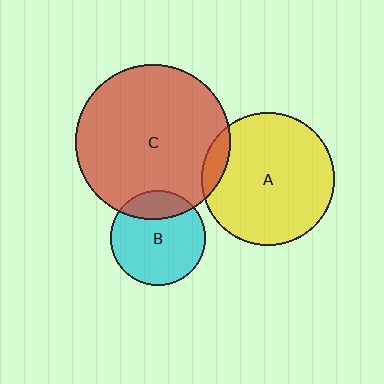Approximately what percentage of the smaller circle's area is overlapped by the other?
Approximately 10%.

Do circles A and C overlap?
Yes.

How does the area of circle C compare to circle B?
Approximately 2.7 times.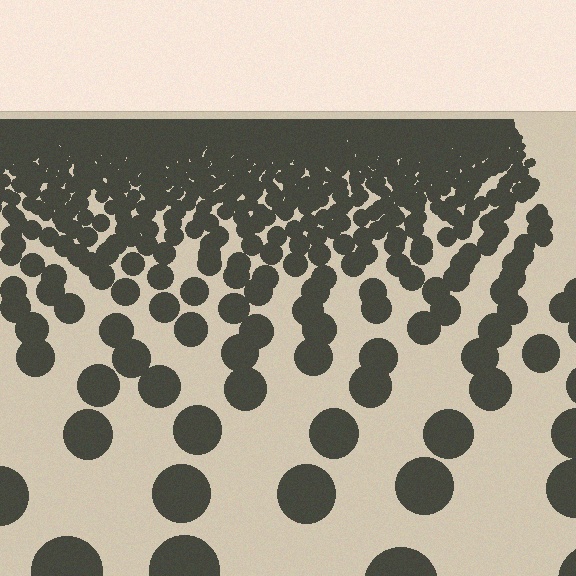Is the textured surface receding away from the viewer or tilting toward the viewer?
The surface is receding away from the viewer. Texture elements get smaller and denser toward the top.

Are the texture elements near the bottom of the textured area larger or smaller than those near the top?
Larger. Near the bottom, elements are closer to the viewer and appear at a bigger on-screen size.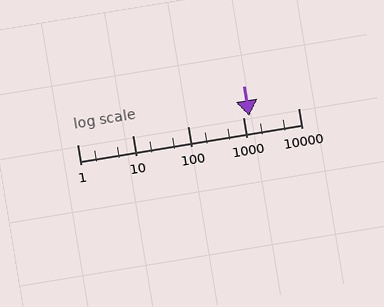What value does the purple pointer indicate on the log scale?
The pointer indicates approximately 1300.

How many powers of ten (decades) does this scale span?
The scale spans 4 decades, from 1 to 10000.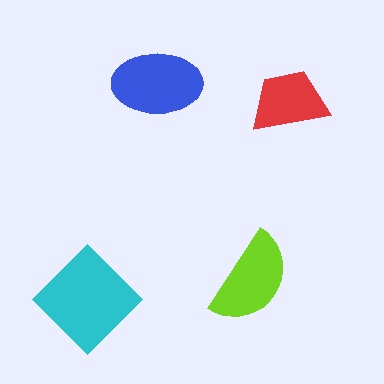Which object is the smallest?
The red trapezoid.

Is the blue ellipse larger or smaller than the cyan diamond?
Smaller.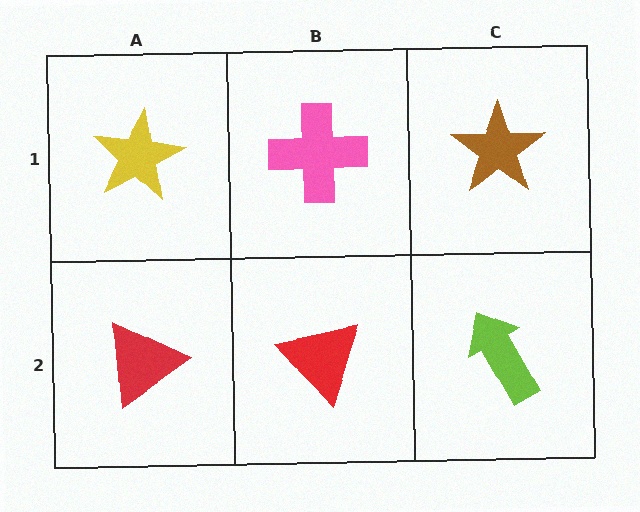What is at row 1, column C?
A brown star.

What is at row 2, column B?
A red triangle.